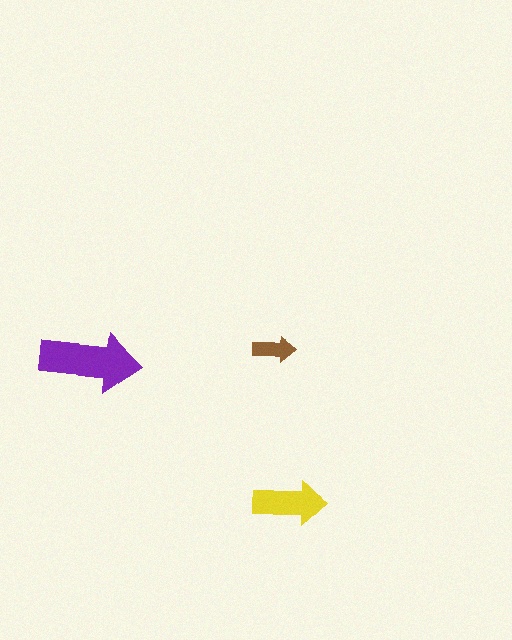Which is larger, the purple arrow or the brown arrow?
The purple one.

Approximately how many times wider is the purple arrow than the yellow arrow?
About 1.5 times wider.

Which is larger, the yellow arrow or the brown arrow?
The yellow one.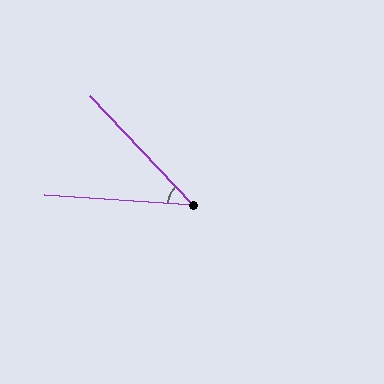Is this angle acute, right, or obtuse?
It is acute.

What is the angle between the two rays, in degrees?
Approximately 43 degrees.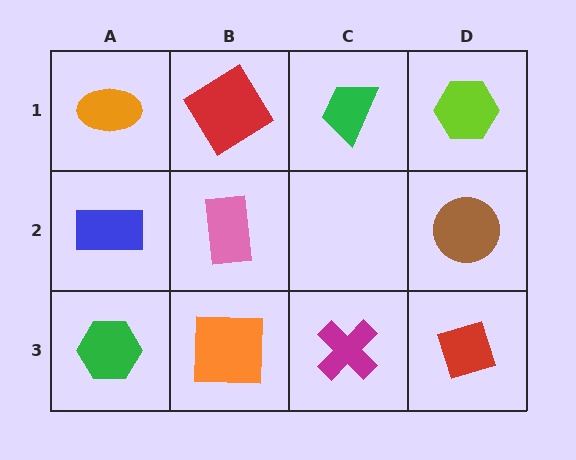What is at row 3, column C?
A magenta cross.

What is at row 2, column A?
A blue rectangle.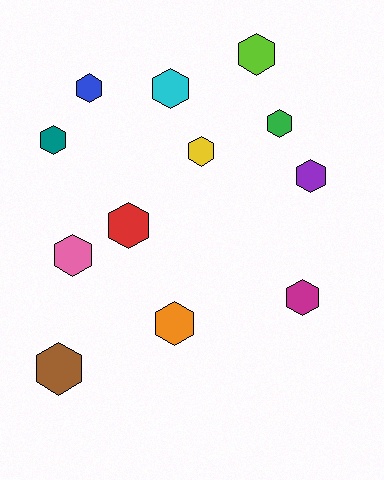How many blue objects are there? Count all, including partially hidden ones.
There is 1 blue object.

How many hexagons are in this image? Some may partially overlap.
There are 12 hexagons.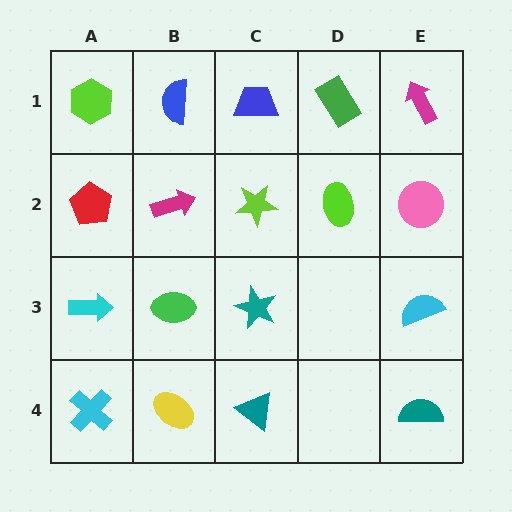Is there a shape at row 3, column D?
No, that cell is empty.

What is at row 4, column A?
A cyan cross.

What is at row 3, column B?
A green ellipse.